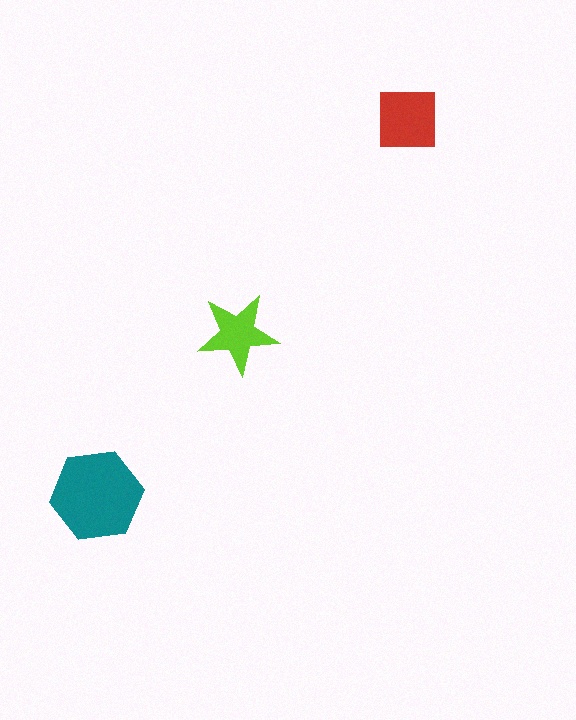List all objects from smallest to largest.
The lime star, the red square, the teal hexagon.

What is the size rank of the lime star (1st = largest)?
3rd.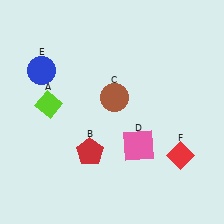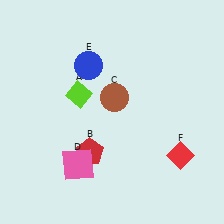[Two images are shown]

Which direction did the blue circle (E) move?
The blue circle (E) moved right.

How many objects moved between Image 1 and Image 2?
3 objects moved between the two images.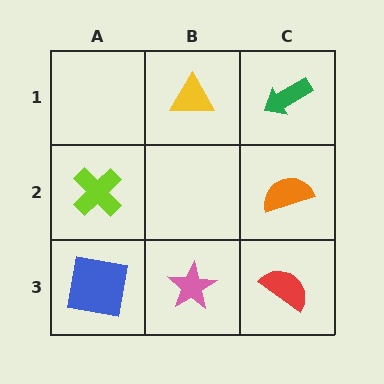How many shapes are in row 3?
3 shapes.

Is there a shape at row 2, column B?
No, that cell is empty.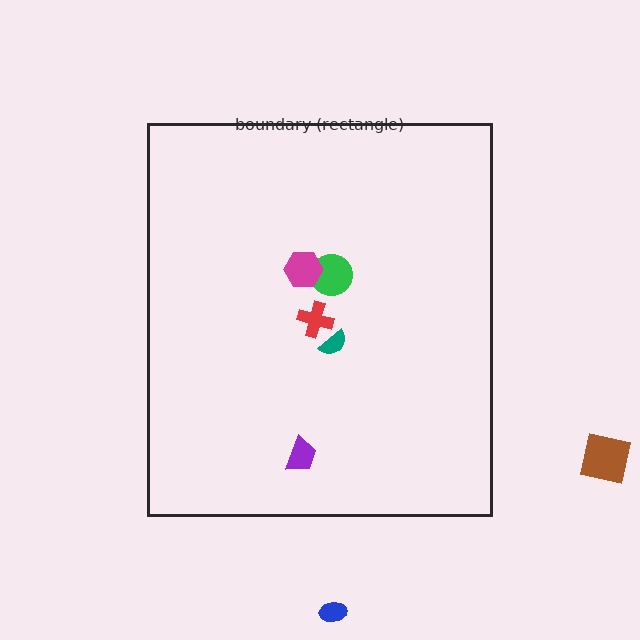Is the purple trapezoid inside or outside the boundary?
Inside.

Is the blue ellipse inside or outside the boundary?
Outside.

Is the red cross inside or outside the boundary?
Inside.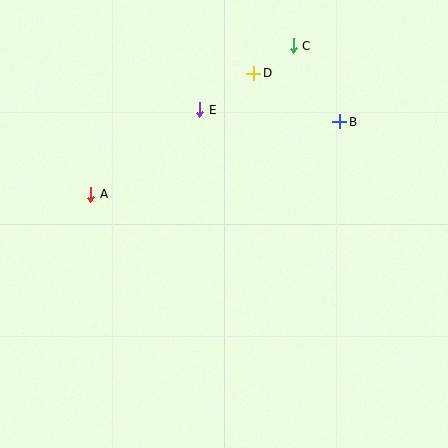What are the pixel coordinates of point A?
Point A is at (91, 194).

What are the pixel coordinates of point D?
Point D is at (254, 73).